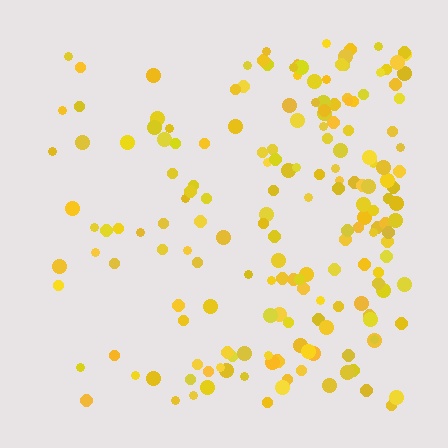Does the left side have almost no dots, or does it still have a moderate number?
Still a moderate number, just noticeably fewer than the right.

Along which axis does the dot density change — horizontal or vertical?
Horizontal.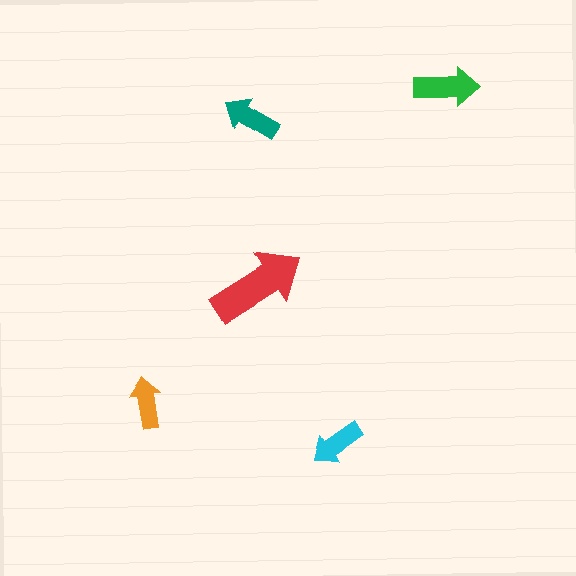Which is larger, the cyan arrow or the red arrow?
The red one.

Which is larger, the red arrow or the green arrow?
The red one.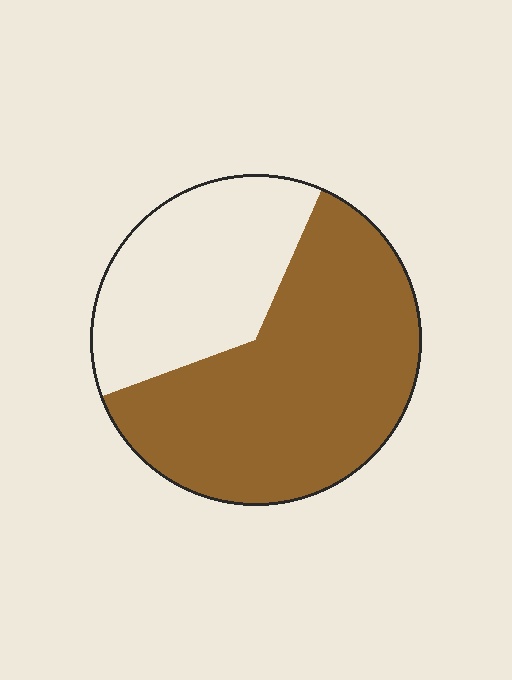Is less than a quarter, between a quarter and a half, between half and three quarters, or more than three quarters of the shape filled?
Between half and three quarters.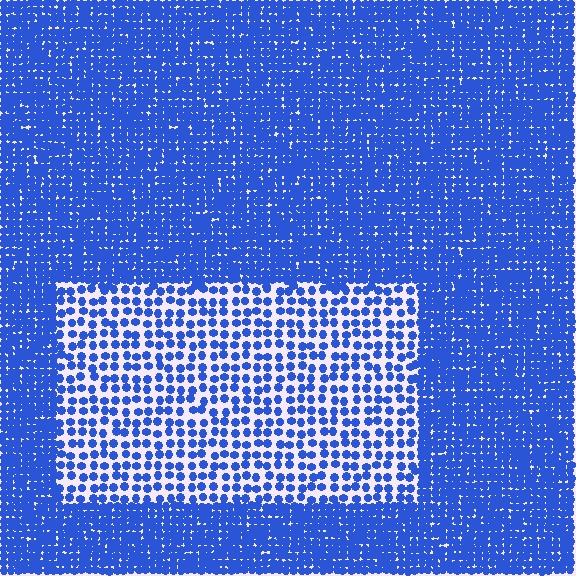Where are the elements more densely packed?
The elements are more densely packed outside the rectangle boundary.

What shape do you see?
I see a rectangle.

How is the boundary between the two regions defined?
The boundary is defined by a change in element density (approximately 2.4x ratio). All elements are the same color, size, and shape.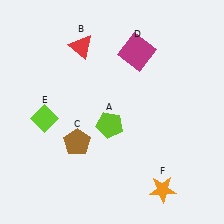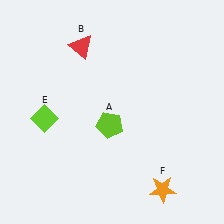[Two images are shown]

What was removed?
The magenta square (D), the brown pentagon (C) were removed in Image 2.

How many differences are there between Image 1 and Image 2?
There are 2 differences between the two images.